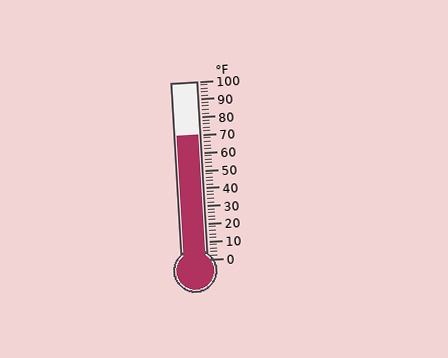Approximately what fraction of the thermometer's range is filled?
The thermometer is filled to approximately 70% of its range.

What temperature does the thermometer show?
The thermometer shows approximately 70°F.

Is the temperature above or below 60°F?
The temperature is above 60°F.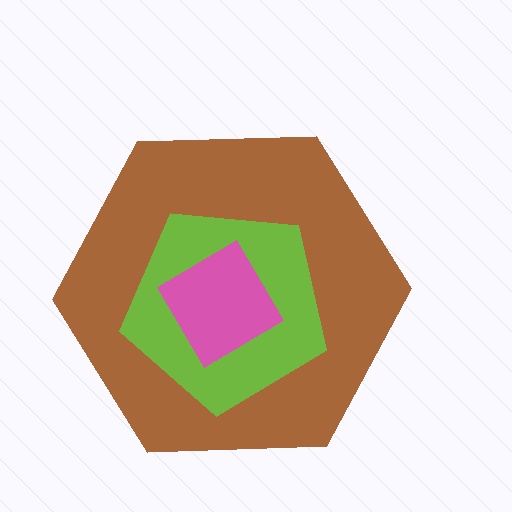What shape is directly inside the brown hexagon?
The lime pentagon.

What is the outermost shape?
The brown hexagon.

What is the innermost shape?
The pink diamond.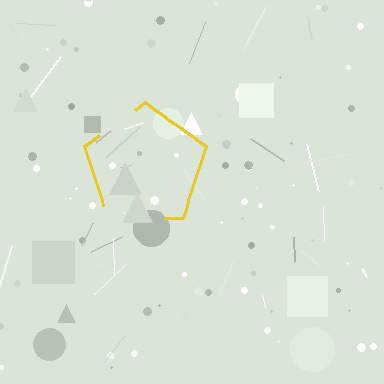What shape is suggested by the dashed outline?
The dashed outline suggests a pentagon.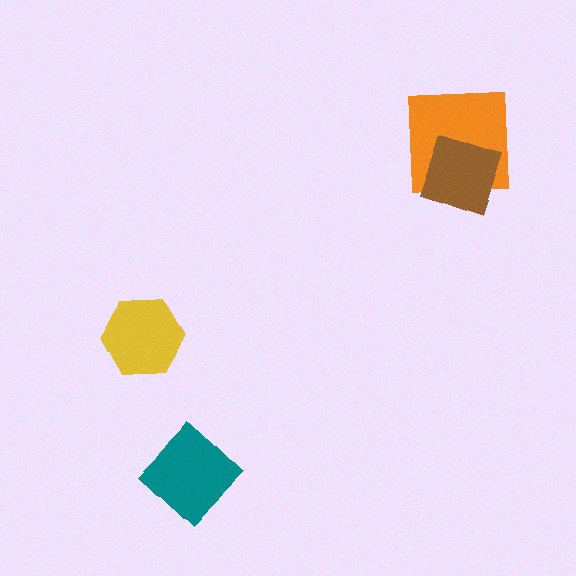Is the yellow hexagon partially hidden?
No, no other shape covers it.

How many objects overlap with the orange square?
1 object overlaps with the orange square.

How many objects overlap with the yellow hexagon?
0 objects overlap with the yellow hexagon.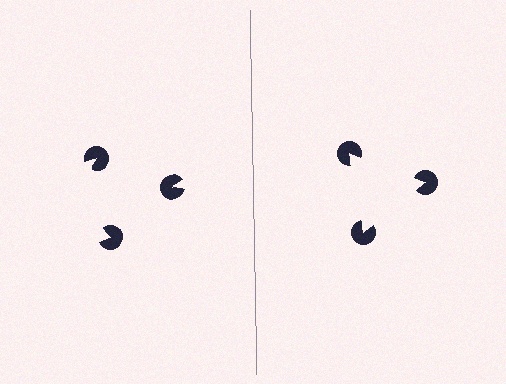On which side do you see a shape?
An illusory triangle appears on the right side. On the left side the wedge cuts are rotated, so no coherent shape forms.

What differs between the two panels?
The pac-man discs are positioned identically on both sides; only the wedge orientations differ. On the right they align to a triangle; on the left they are misaligned.